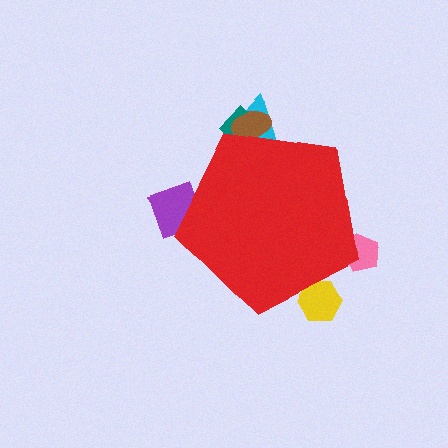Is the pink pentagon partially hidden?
Yes, the pink pentagon is partially hidden behind the red pentagon.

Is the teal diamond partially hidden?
Yes, the teal diamond is partially hidden behind the red pentagon.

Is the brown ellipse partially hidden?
Yes, the brown ellipse is partially hidden behind the red pentagon.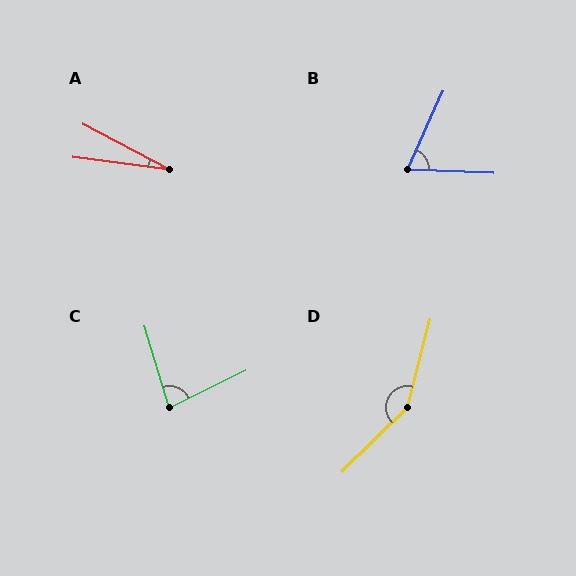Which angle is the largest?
D, at approximately 149 degrees.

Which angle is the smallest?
A, at approximately 20 degrees.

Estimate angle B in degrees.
Approximately 68 degrees.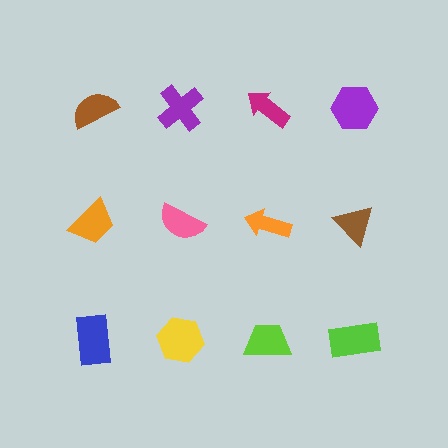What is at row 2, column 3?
An orange arrow.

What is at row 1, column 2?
A purple cross.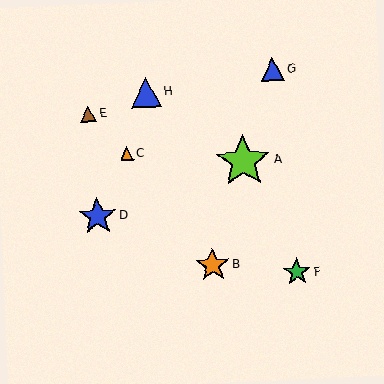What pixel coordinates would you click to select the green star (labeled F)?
Click at (297, 272) to select the green star F.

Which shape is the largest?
The lime star (labeled A) is the largest.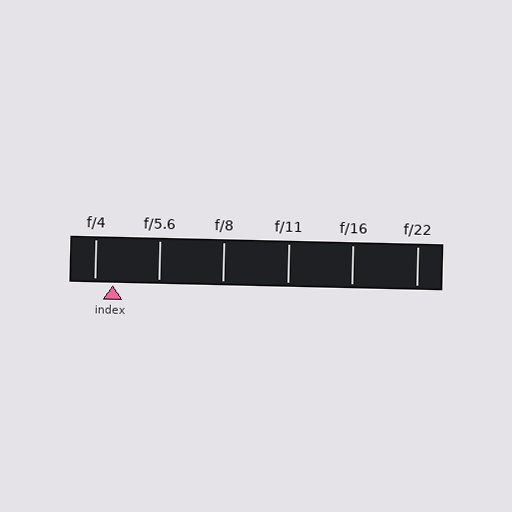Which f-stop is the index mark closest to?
The index mark is closest to f/4.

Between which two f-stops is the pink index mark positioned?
The index mark is between f/4 and f/5.6.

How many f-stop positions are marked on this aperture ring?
There are 6 f-stop positions marked.